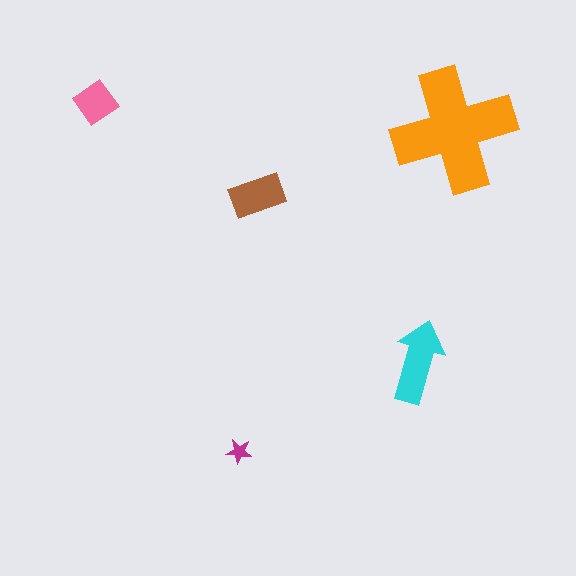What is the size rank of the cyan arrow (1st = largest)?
2nd.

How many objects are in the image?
There are 5 objects in the image.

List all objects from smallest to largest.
The magenta star, the pink diamond, the brown rectangle, the cyan arrow, the orange cross.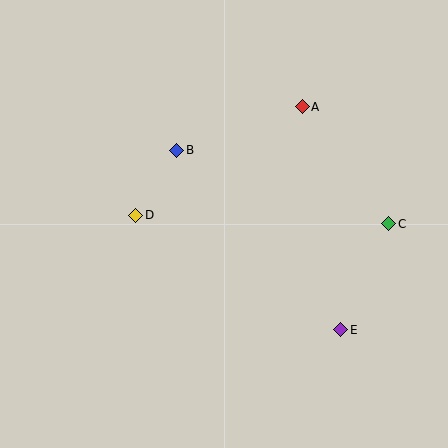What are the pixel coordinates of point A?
Point A is at (302, 107).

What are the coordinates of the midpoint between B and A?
The midpoint between B and A is at (239, 129).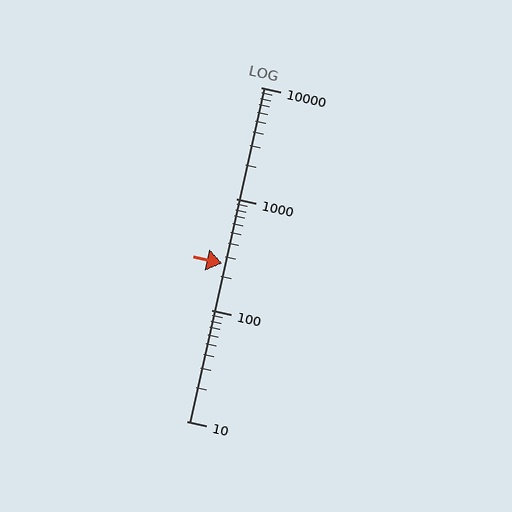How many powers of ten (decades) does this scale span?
The scale spans 3 decades, from 10 to 10000.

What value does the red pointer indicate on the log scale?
The pointer indicates approximately 260.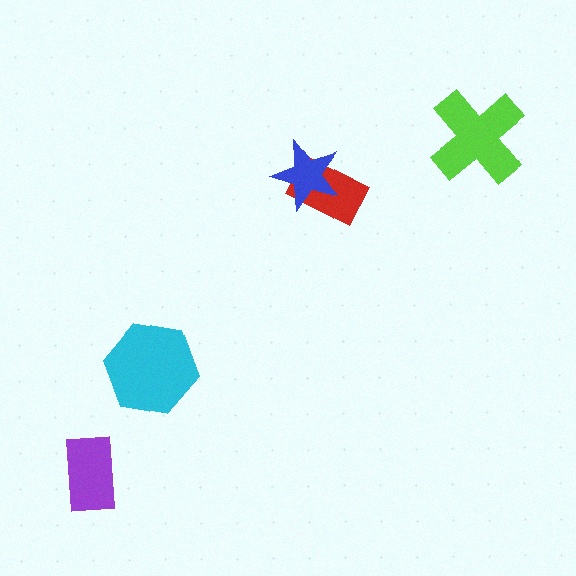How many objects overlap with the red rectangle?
1 object overlaps with the red rectangle.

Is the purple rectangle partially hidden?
No, no other shape covers it.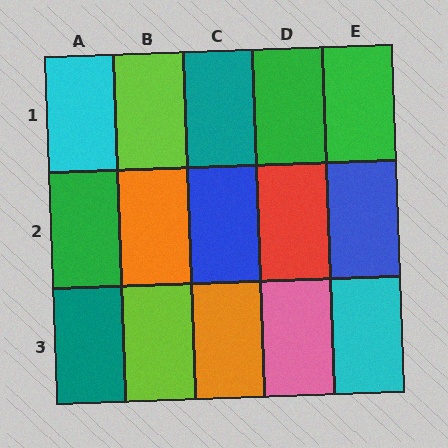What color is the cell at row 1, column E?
Green.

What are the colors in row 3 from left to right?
Teal, lime, orange, pink, cyan.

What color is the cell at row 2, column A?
Green.